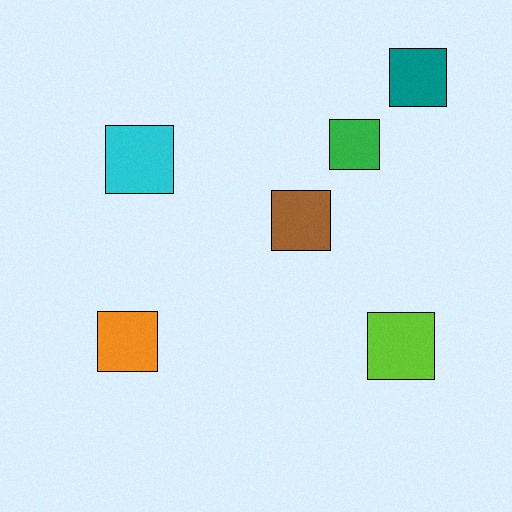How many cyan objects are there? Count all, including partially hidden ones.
There is 1 cyan object.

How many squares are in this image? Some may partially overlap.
There are 6 squares.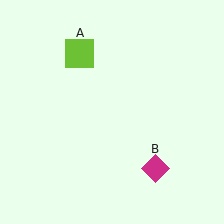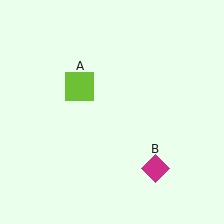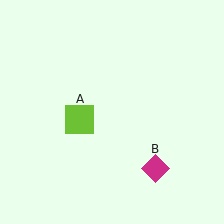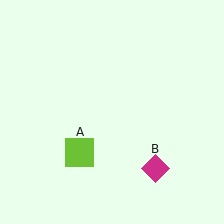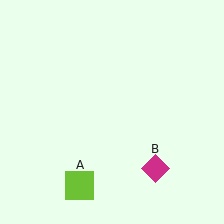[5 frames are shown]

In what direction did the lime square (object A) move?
The lime square (object A) moved down.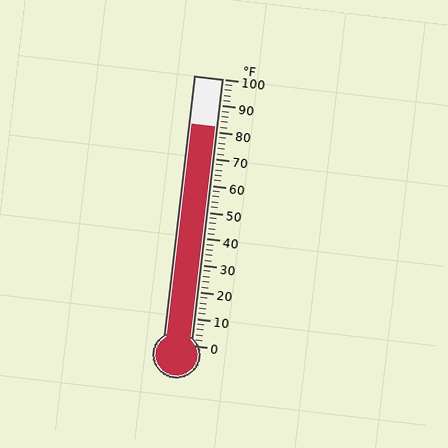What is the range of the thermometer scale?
The thermometer scale ranges from 0°F to 100°F.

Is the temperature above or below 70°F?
The temperature is above 70°F.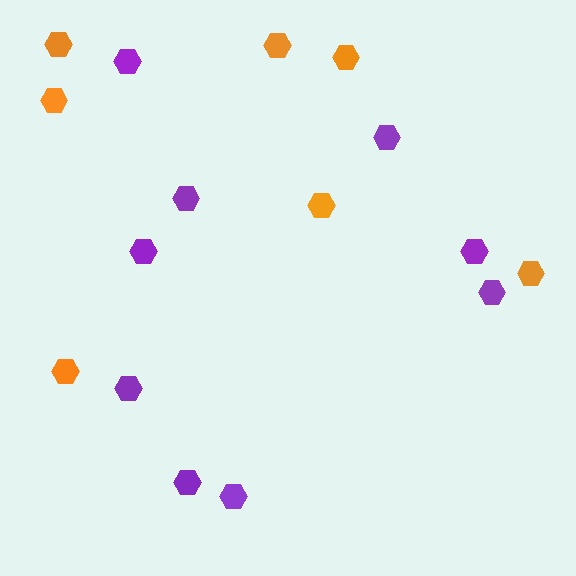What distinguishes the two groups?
There are 2 groups: one group of purple hexagons (9) and one group of orange hexagons (7).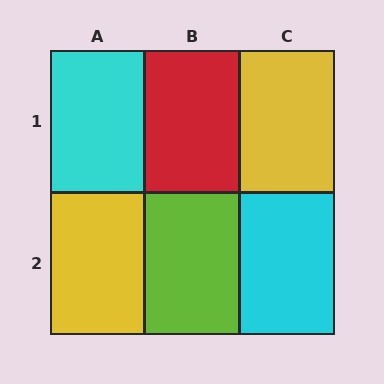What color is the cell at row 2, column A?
Yellow.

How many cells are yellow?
2 cells are yellow.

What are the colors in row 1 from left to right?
Cyan, red, yellow.